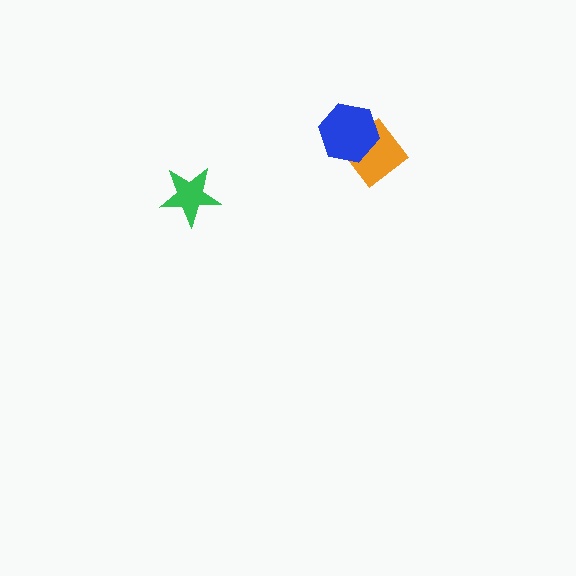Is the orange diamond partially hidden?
Yes, it is partially covered by another shape.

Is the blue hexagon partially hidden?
No, no other shape covers it.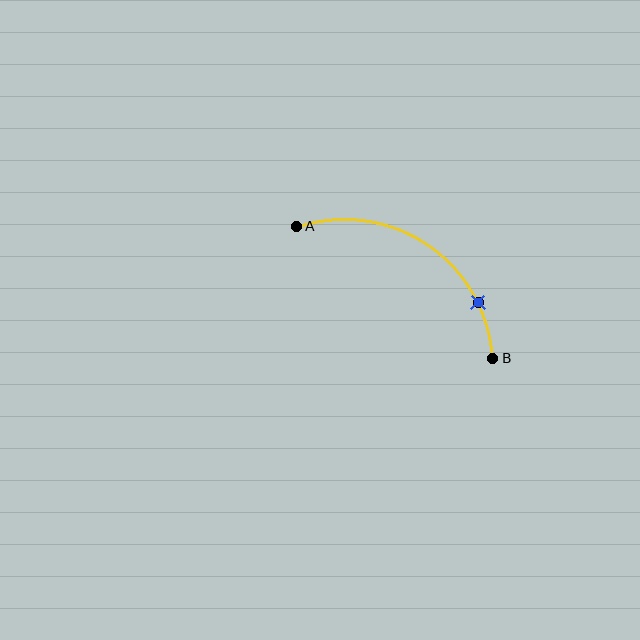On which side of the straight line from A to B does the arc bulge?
The arc bulges above and to the right of the straight line connecting A and B.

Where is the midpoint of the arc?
The arc midpoint is the point on the curve farthest from the straight line joining A and B. It sits above and to the right of that line.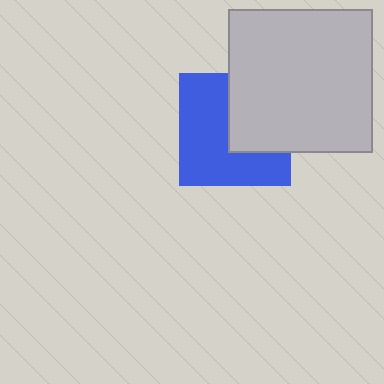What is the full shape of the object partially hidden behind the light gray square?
The partially hidden object is a blue square.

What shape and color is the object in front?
The object in front is a light gray square.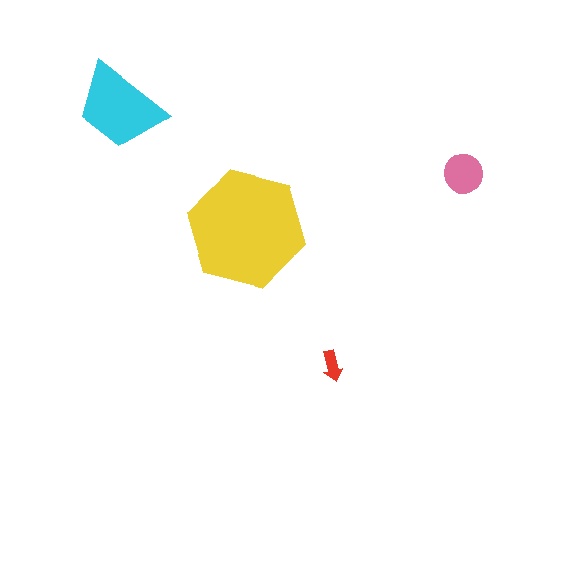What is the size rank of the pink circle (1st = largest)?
3rd.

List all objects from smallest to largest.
The red arrow, the pink circle, the cyan trapezoid, the yellow hexagon.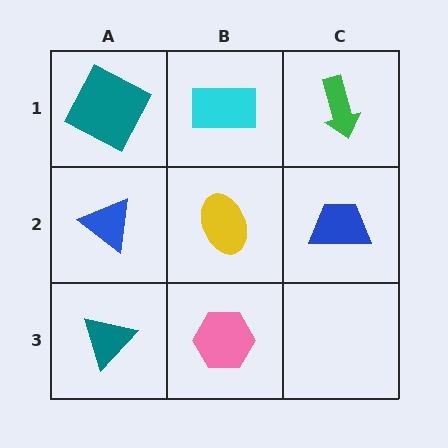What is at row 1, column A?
A teal square.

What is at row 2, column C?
A blue trapezoid.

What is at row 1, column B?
A cyan rectangle.